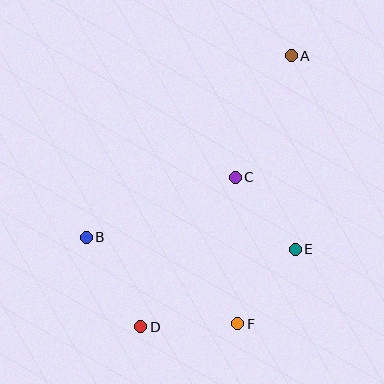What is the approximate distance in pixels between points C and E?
The distance between C and E is approximately 94 pixels.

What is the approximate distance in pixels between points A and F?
The distance between A and F is approximately 273 pixels.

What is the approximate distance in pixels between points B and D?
The distance between B and D is approximately 105 pixels.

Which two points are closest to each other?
Points E and F are closest to each other.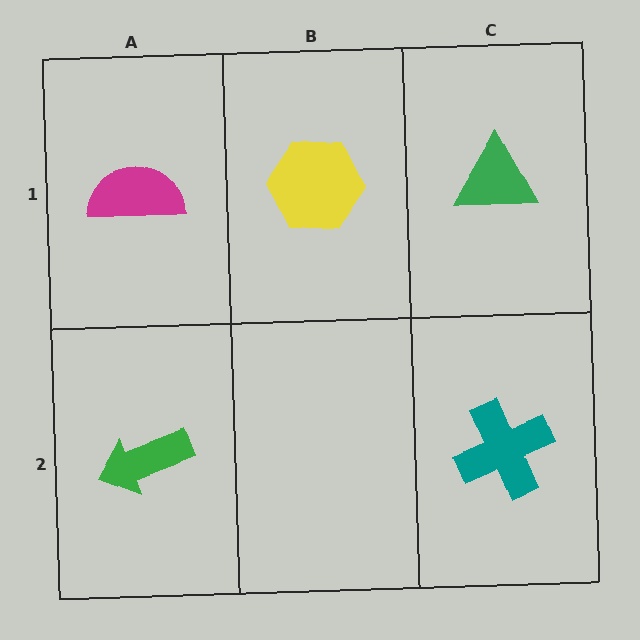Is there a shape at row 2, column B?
No, that cell is empty.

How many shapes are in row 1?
3 shapes.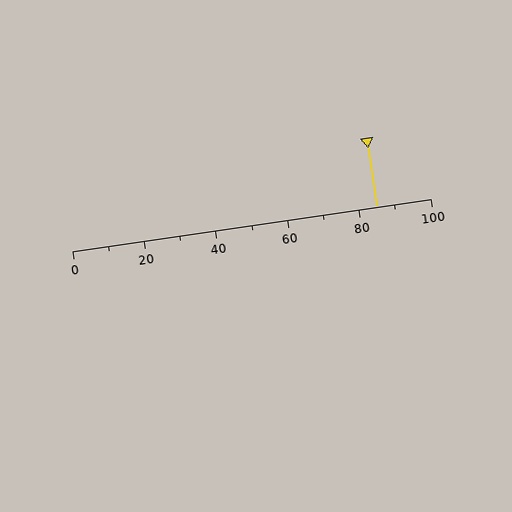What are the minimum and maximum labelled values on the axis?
The axis runs from 0 to 100.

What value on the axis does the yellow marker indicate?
The marker indicates approximately 85.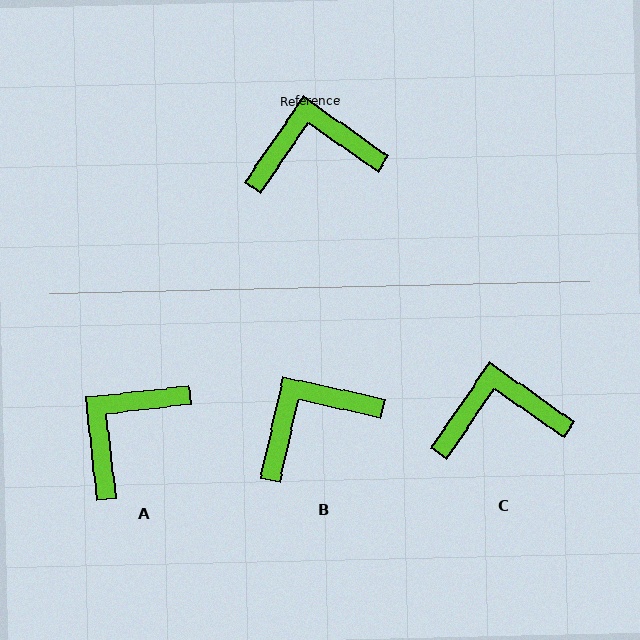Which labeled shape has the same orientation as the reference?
C.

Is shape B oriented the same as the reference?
No, it is off by about 22 degrees.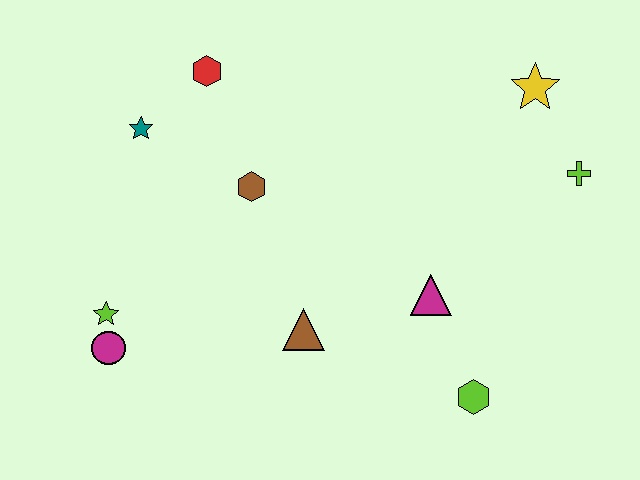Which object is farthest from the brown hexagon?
The lime cross is farthest from the brown hexagon.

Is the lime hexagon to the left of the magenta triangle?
No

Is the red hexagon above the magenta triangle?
Yes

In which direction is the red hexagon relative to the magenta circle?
The red hexagon is above the magenta circle.